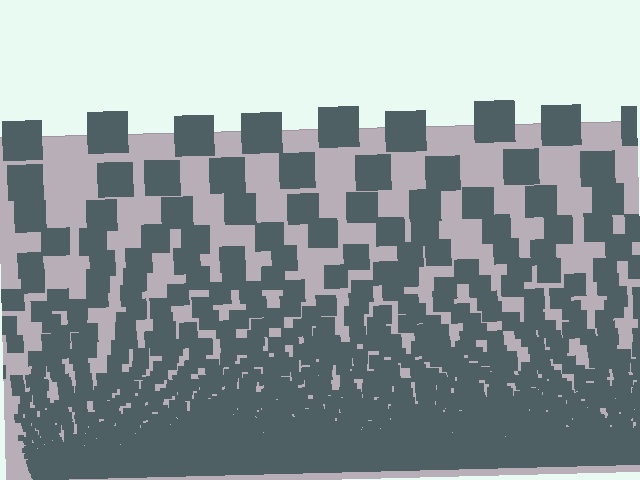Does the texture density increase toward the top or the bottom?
Density increases toward the bottom.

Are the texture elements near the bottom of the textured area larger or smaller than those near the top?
Smaller. The gradient is inverted — elements near the bottom are smaller and denser.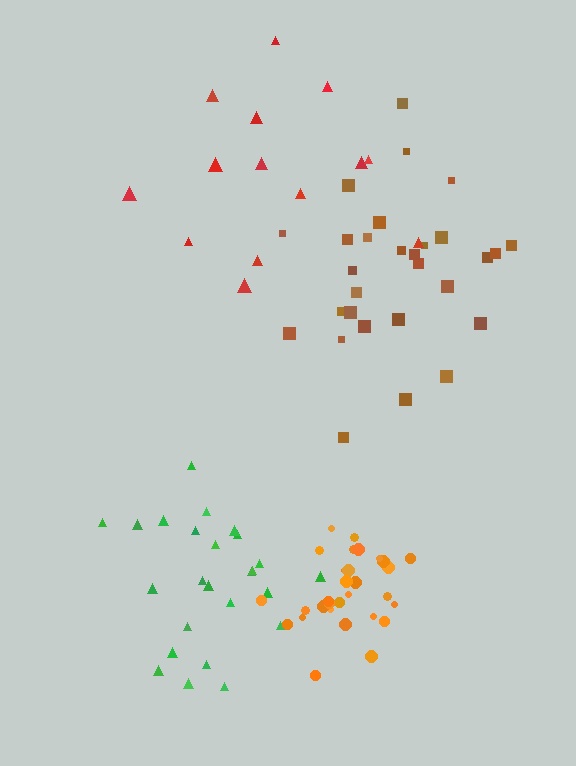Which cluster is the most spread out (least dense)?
Red.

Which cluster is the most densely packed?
Orange.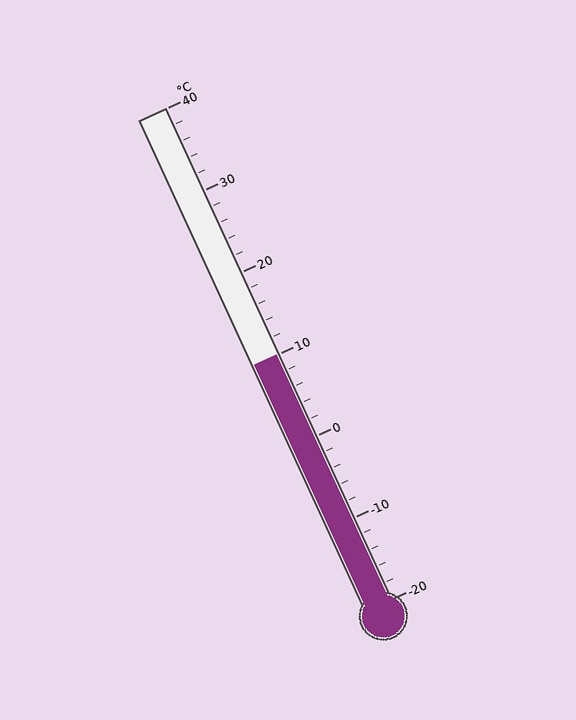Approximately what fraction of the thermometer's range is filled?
The thermometer is filled to approximately 50% of its range.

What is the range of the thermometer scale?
The thermometer scale ranges from -20°C to 40°C.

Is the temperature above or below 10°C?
The temperature is at 10°C.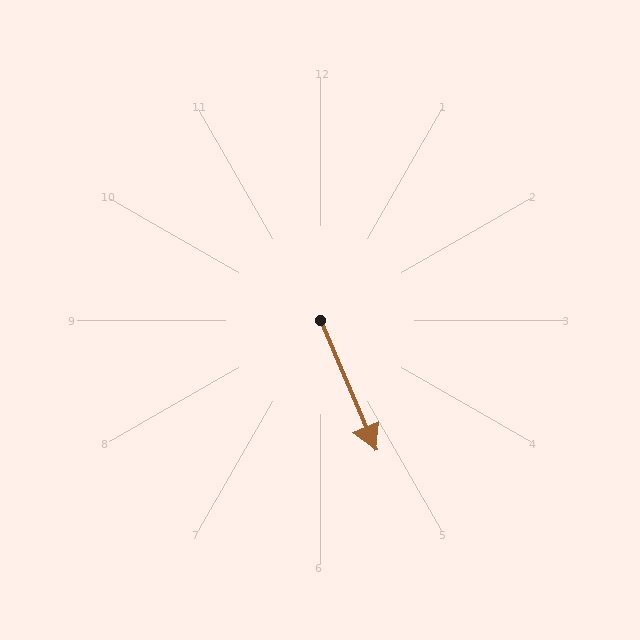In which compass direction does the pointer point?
Southeast.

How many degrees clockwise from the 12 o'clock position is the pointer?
Approximately 157 degrees.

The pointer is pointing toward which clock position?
Roughly 5 o'clock.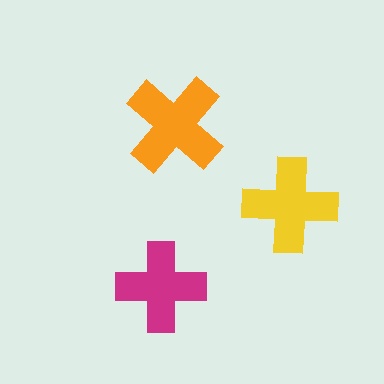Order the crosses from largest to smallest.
the orange one, the yellow one, the magenta one.